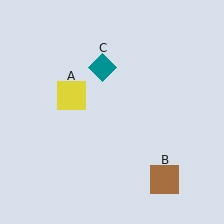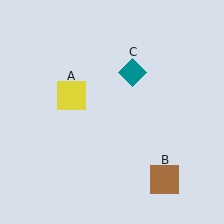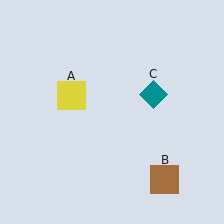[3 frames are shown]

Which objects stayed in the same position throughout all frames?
Yellow square (object A) and brown square (object B) remained stationary.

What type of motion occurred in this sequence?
The teal diamond (object C) rotated clockwise around the center of the scene.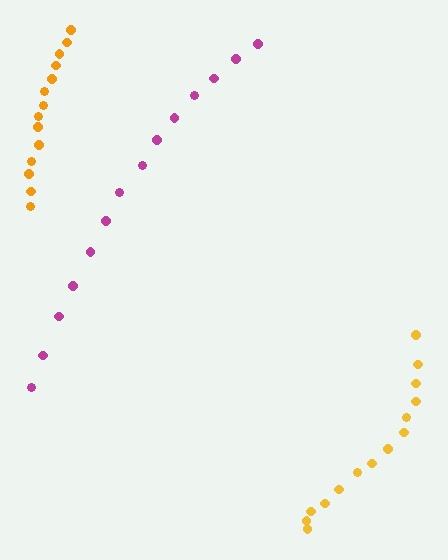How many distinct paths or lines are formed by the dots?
There are 3 distinct paths.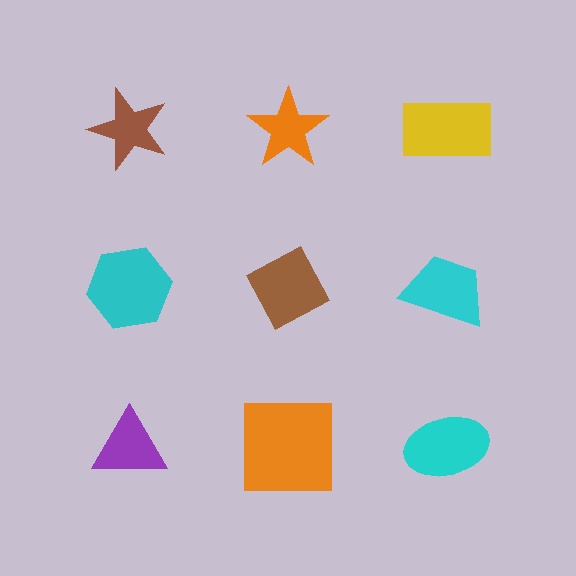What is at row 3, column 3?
A cyan ellipse.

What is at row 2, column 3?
A cyan trapezoid.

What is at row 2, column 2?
A brown diamond.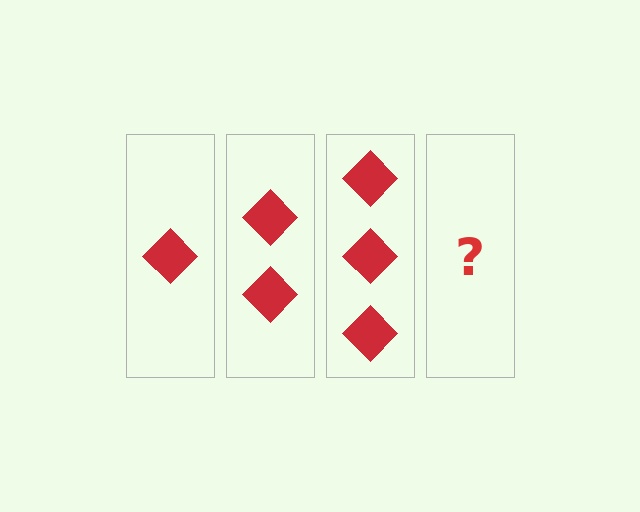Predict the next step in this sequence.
The next step is 4 diamonds.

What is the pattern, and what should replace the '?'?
The pattern is that each step adds one more diamond. The '?' should be 4 diamonds.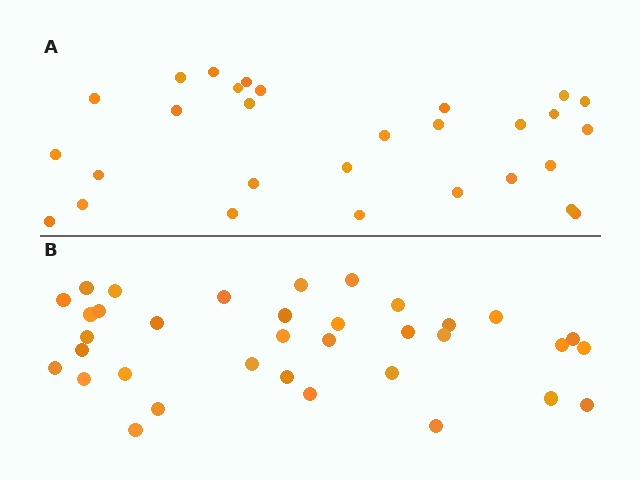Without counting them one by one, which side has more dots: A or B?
Region B (the bottom region) has more dots.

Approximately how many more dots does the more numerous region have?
Region B has about 6 more dots than region A.